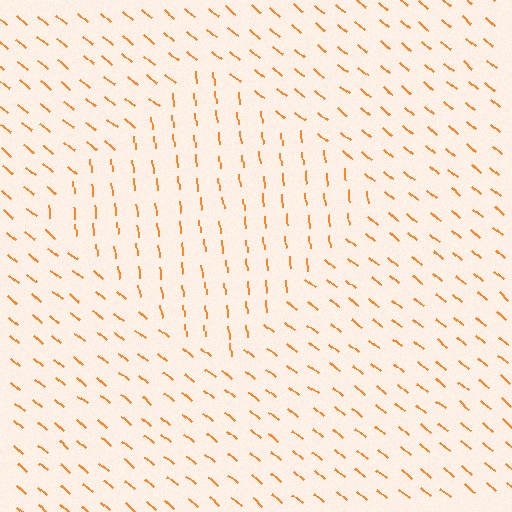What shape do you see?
I see a diamond.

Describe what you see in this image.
The image is filled with small orange line segments. A diamond region in the image has lines oriented differently from the surrounding lines, creating a visible texture boundary.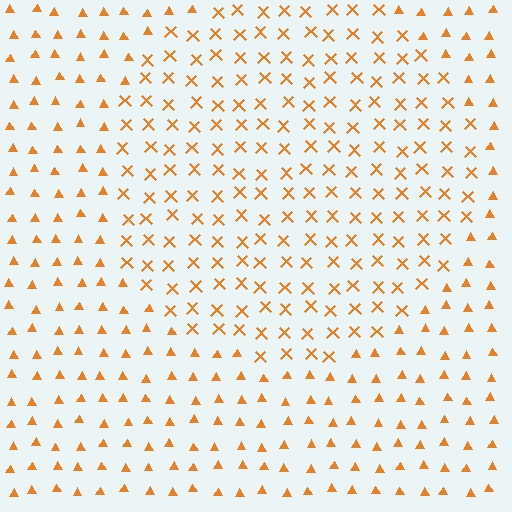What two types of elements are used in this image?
The image uses X marks inside the circle region and triangles outside it.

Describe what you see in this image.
The image is filled with small orange elements arranged in a uniform grid. A circle-shaped region contains X marks, while the surrounding area contains triangles. The boundary is defined purely by the change in element shape.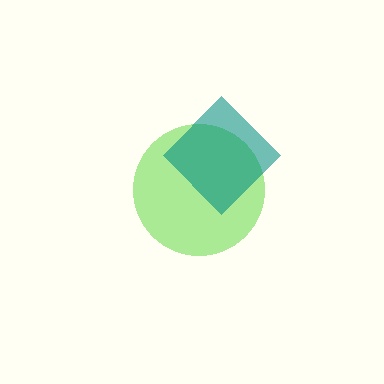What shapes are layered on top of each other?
The layered shapes are: a lime circle, a teal diamond.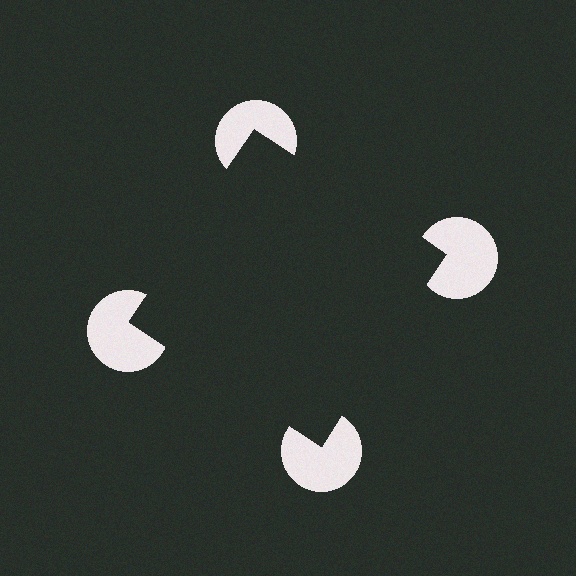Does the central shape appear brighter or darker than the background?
It typically appears slightly darker than the background, even though no actual brightness change is drawn.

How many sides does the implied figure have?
4 sides.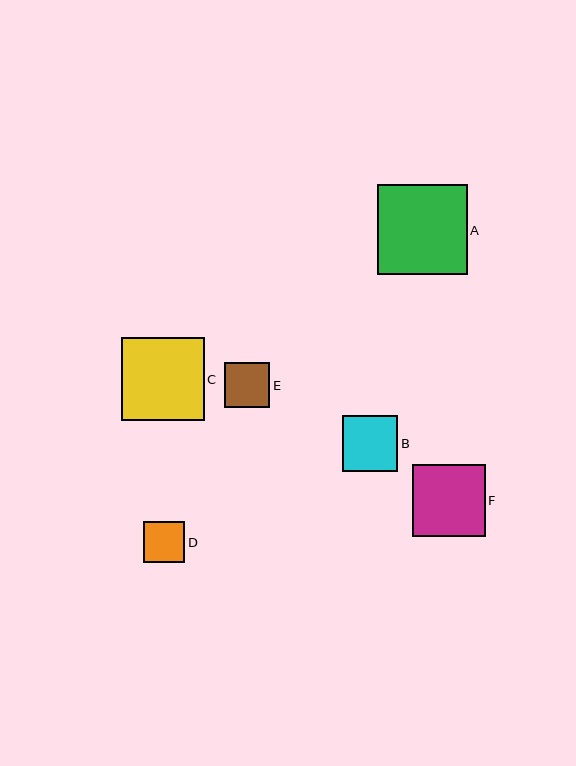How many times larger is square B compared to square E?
Square B is approximately 1.2 times the size of square E.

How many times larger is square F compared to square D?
Square F is approximately 1.8 times the size of square D.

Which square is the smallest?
Square D is the smallest with a size of approximately 41 pixels.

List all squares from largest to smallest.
From largest to smallest: A, C, F, B, E, D.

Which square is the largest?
Square A is the largest with a size of approximately 90 pixels.